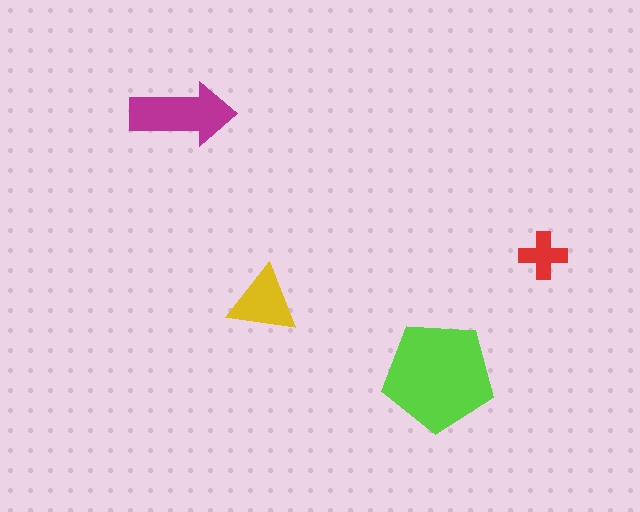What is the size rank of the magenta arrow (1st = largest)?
2nd.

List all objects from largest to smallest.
The lime pentagon, the magenta arrow, the yellow triangle, the red cross.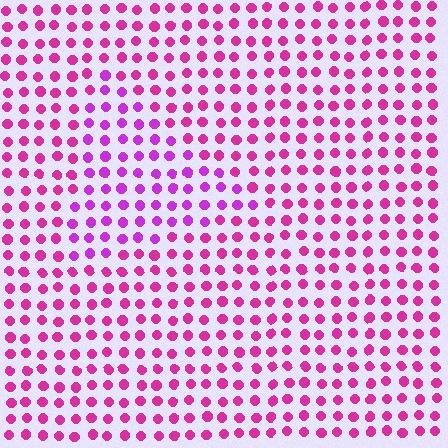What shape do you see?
I see a triangle.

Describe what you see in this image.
The image is filled with small magenta elements in a uniform arrangement. A triangle-shaped region is visible where the elements are tinted to a slightly different hue, forming a subtle color boundary.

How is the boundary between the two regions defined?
The boundary is defined purely by a slight shift in hue (about 26 degrees). Spacing, size, and orientation are identical on both sides.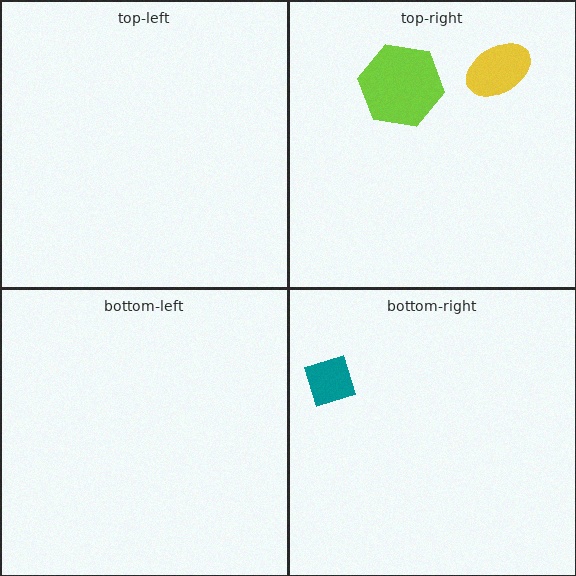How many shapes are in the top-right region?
2.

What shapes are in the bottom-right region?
The teal diamond.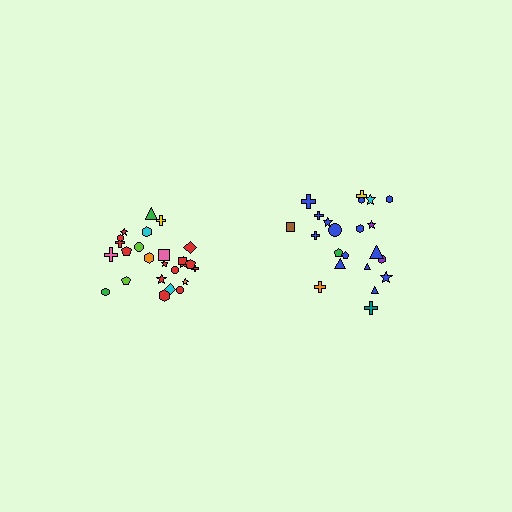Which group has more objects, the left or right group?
The left group.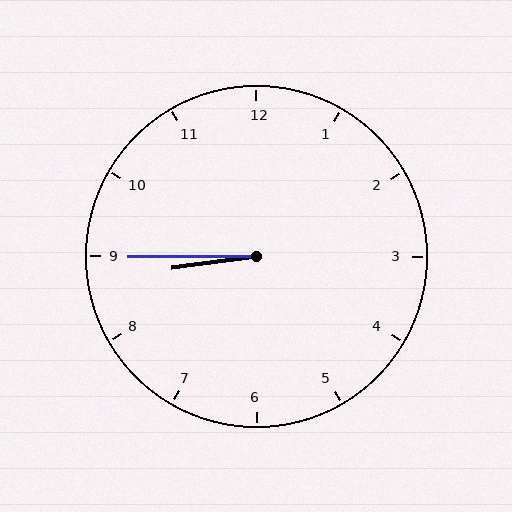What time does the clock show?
8:45.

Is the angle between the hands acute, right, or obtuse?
It is acute.